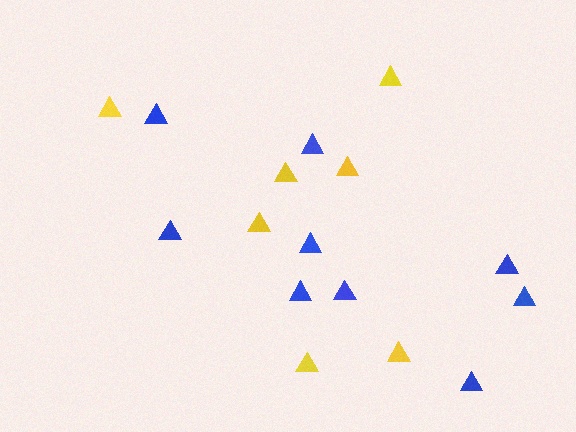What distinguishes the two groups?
There are 2 groups: one group of blue triangles (9) and one group of yellow triangles (7).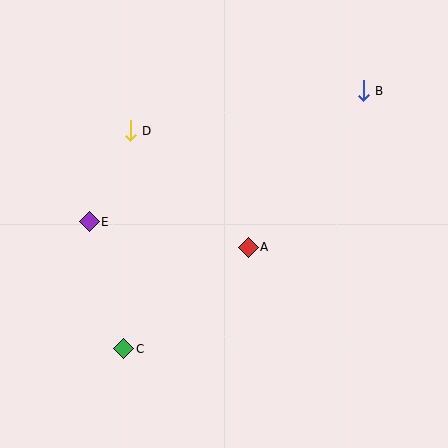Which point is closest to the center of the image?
Point A at (248, 247) is closest to the center.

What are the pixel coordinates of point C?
Point C is at (124, 349).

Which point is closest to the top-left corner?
Point D is closest to the top-left corner.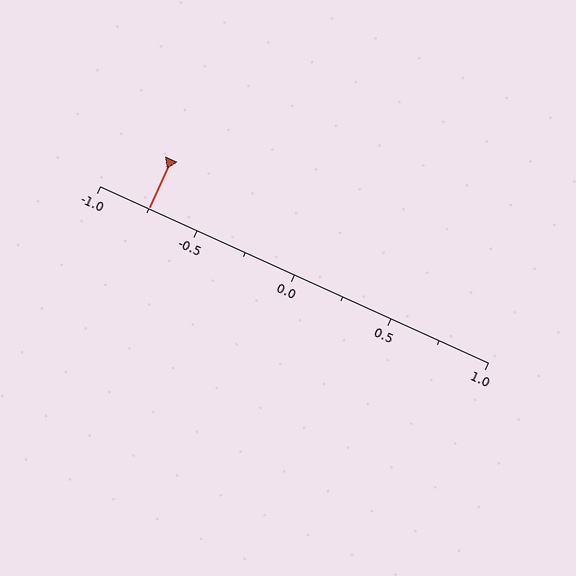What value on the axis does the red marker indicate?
The marker indicates approximately -0.75.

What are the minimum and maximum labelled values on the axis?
The axis runs from -1.0 to 1.0.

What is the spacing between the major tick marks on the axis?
The major ticks are spaced 0.5 apart.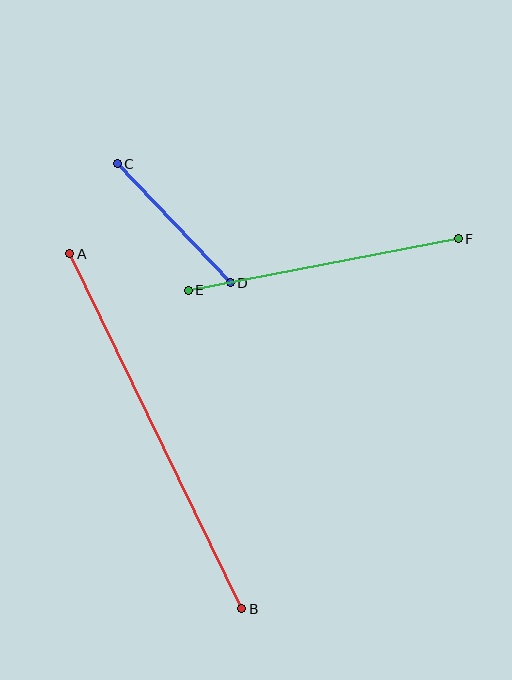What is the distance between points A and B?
The distance is approximately 394 pixels.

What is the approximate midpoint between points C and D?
The midpoint is at approximately (174, 223) pixels.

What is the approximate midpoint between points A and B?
The midpoint is at approximately (156, 431) pixels.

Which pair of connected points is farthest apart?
Points A and B are farthest apart.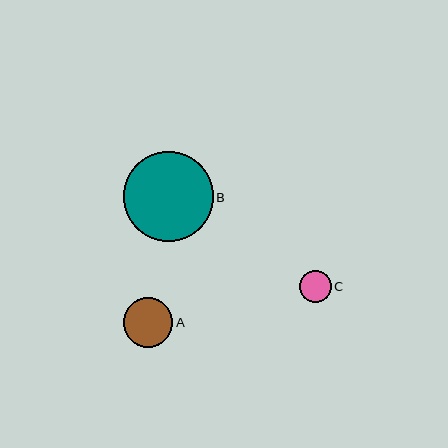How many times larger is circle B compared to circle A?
Circle B is approximately 1.8 times the size of circle A.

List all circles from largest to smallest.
From largest to smallest: B, A, C.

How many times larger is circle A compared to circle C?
Circle A is approximately 1.6 times the size of circle C.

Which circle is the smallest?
Circle C is the smallest with a size of approximately 32 pixels.